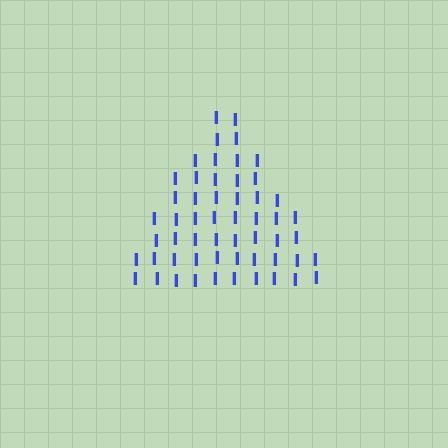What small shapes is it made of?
It is made of small letter I's.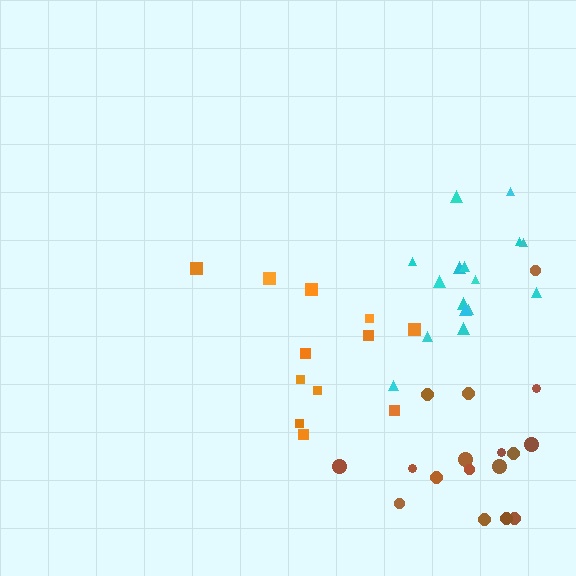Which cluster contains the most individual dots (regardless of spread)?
Brown (17).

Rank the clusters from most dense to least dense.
cyan, brown, orange.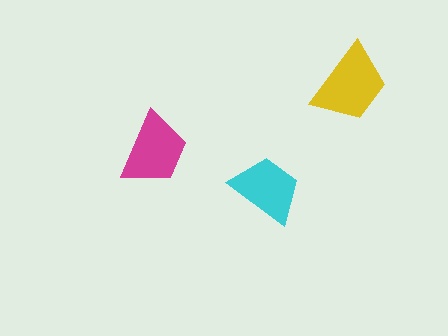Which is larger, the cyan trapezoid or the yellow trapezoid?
The yellow one.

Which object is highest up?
The yellow trapezoid is topmost.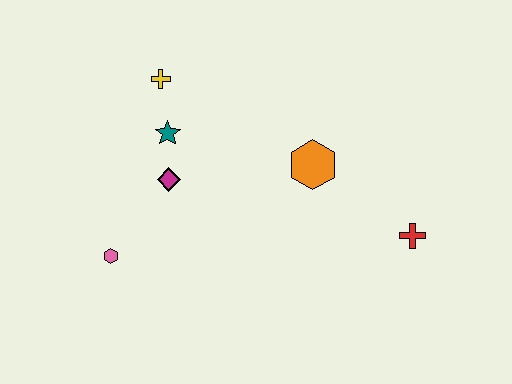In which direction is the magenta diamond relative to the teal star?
The magenta diamond is below the teal star.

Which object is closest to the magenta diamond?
The teal star is closest to the magenta diamond.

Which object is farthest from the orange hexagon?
The pink hexagon is farthest from the orange hexagon.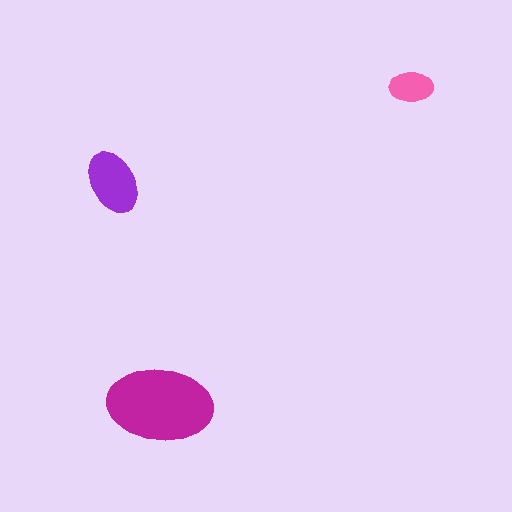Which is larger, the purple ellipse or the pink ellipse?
The purple one.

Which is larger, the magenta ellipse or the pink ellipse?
The magenta one.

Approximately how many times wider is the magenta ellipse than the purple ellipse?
About 1.5 times wider.